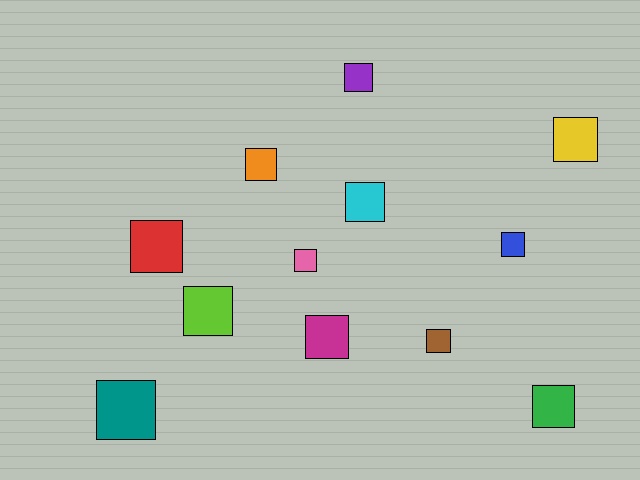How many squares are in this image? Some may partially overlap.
There are 12 squares.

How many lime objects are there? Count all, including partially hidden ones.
There is 1 lime object.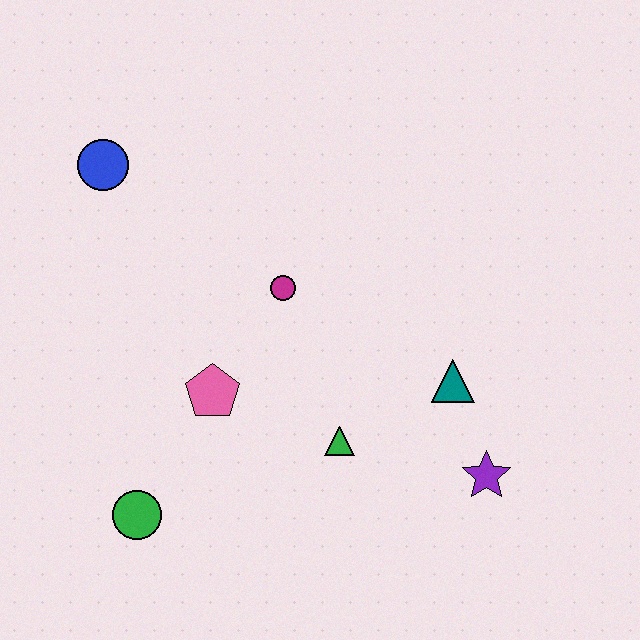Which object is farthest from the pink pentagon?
The purple star is farthest from the pink pentagon.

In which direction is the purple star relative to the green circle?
The purple star is to the right of the green circle.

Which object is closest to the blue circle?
The magenta circle is closest to the blue circle.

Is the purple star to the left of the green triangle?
No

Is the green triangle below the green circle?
No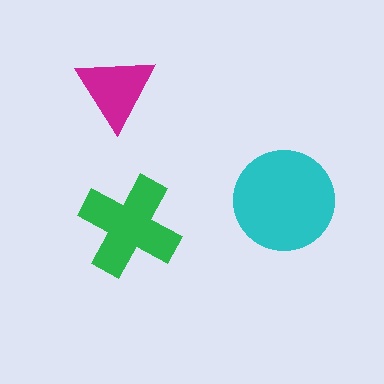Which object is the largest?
The cyan circle.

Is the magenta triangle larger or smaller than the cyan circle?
Smaller.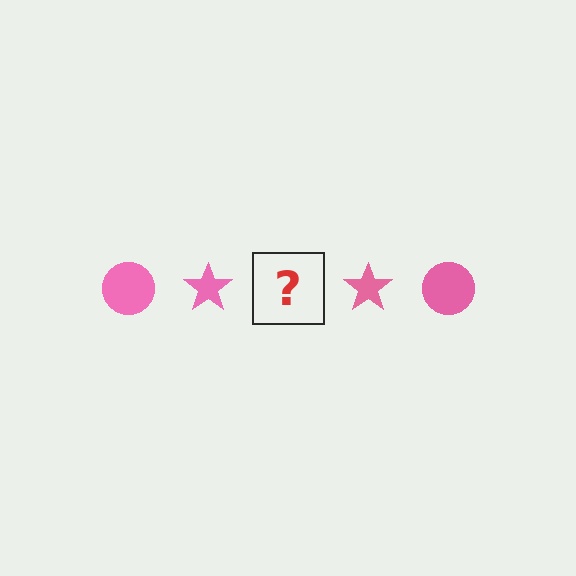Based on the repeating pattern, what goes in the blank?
The blank should be a pink circle.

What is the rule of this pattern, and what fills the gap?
The rule is that the pattern cycles through circle, star shapes in pink. The gap should be filled with a pink circle.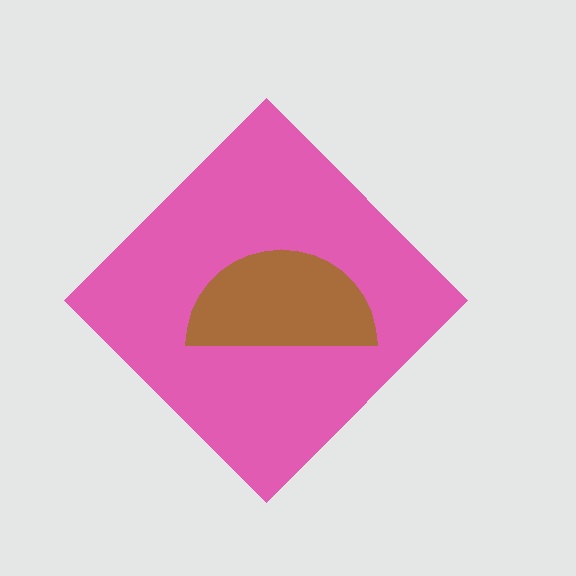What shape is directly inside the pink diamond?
The brown semicircle.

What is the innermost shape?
The brown semicircle.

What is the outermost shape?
The pink diamond.